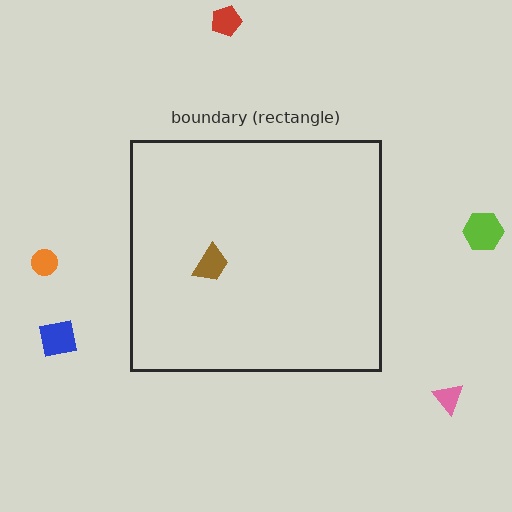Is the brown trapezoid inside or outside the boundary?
Inside.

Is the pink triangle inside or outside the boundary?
Outside.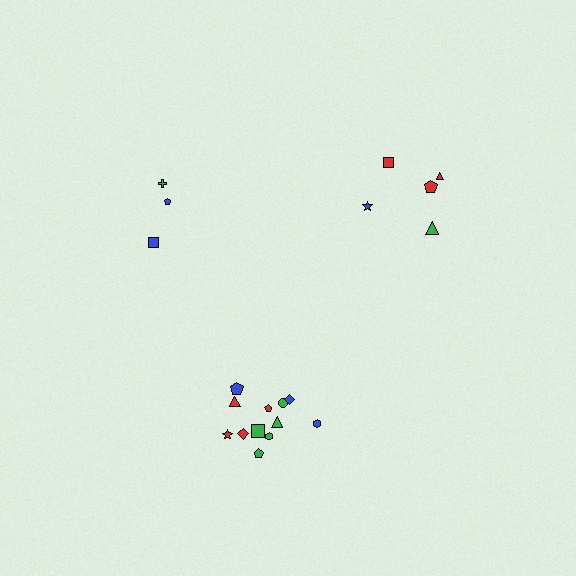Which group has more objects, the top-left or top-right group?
The top-right group.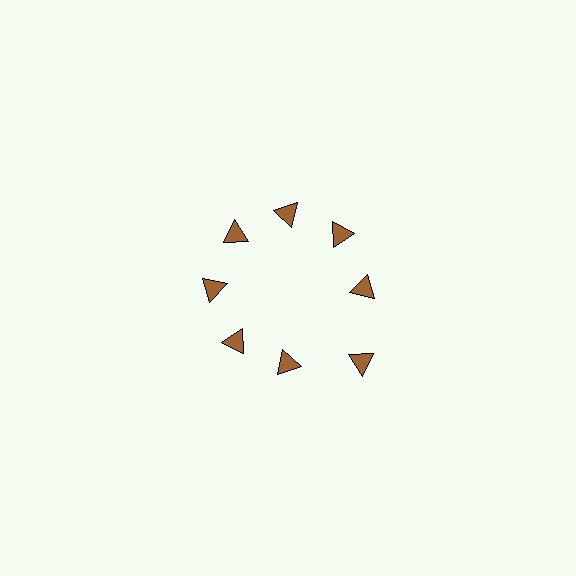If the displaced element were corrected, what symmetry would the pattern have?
It would have 8-fold rotational symmetry — the pattern would map onto itself every 45 degrees.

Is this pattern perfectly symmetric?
No. The 8 brown triangles are arranged in a ring, but one element near the 4 o'clock position is pushed outward from the center, breaking the 8-fold rotational symmetry.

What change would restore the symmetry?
The symmetry would be restored by moving it inward, back onto the ring so that all 8 triangles sit at equal angles and equal distance from the center.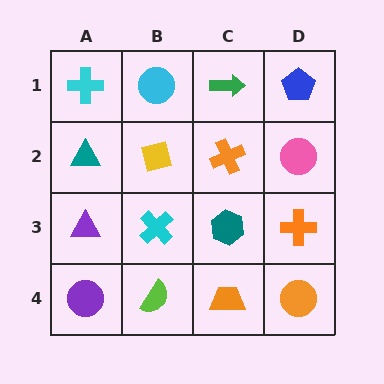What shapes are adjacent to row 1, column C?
An orange cross (row 2, column C), a cyan circle (row 1, column B), a blue pentagon (row 1, column D).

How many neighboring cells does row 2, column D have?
3.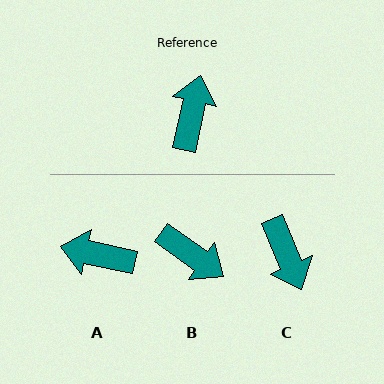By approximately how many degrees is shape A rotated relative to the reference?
Approximately 90 degrees counter-clockwise.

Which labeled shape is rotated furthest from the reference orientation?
C, about 144 degrees away.